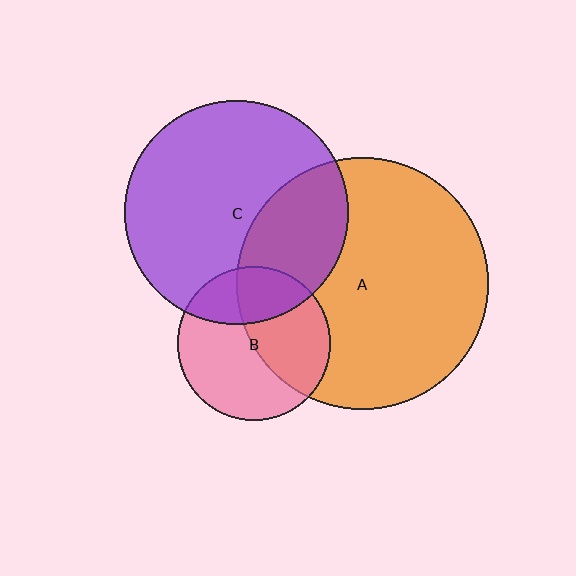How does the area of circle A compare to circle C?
Approximately 1.3 times.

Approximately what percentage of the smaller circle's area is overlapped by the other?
Approximately 30%.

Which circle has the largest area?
Circle A (orange).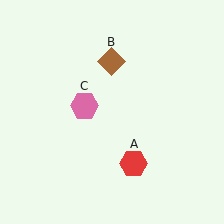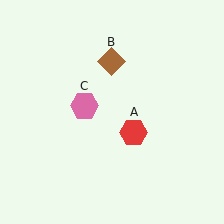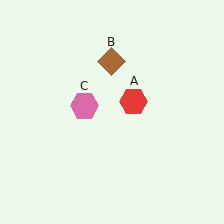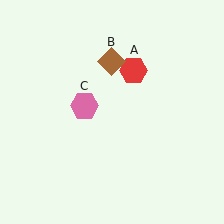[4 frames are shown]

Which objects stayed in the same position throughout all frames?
Brown diamond (object B) and pink hexagon (object C) remained stationary.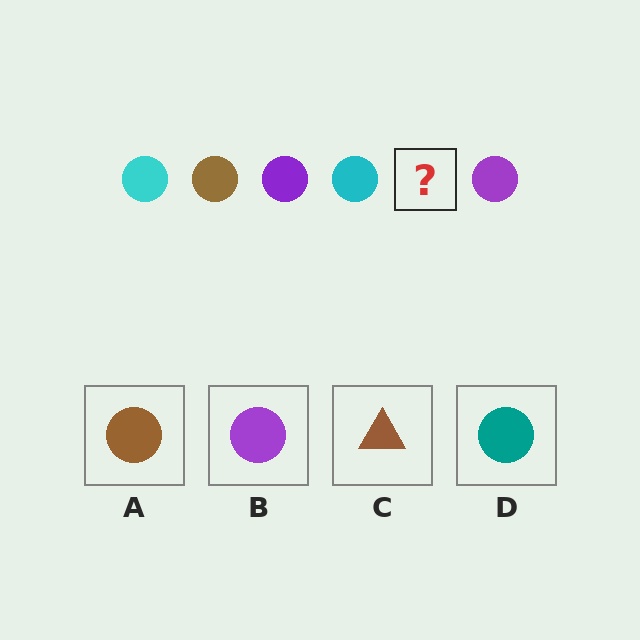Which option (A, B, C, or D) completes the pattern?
A.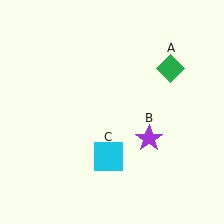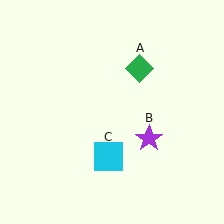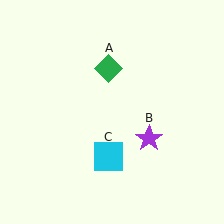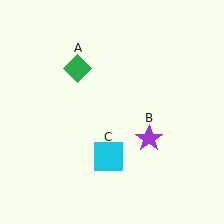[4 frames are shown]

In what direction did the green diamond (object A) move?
The green diamond (object A) moved left.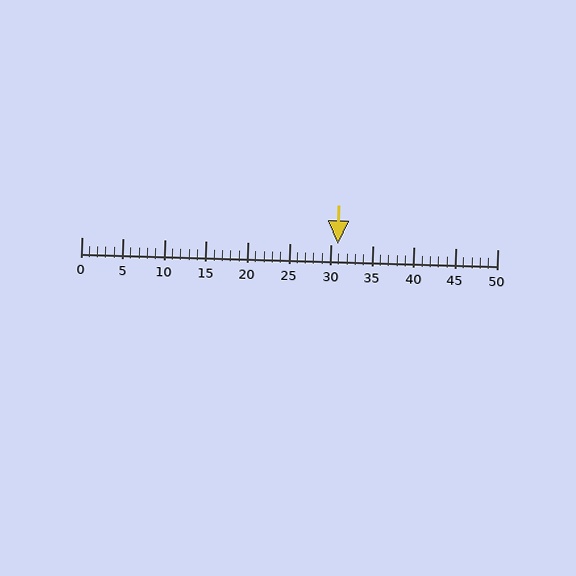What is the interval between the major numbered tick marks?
The major tick marks are spaced 5 units apart.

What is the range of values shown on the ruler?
The ruler shows values from 0 to 50.